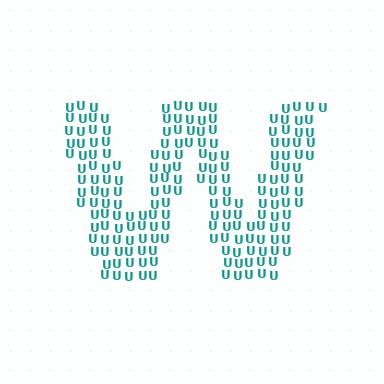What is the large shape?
The large shape is the letter W.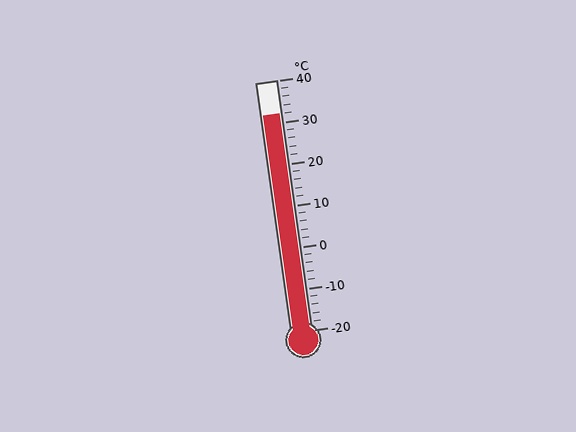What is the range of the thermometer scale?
The thermometer scale ranges from -20°C to 40°C.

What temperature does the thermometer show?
The thermometer shows approximately 32°C.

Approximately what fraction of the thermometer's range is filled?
The thermometer is filled to approximately 85% of its range.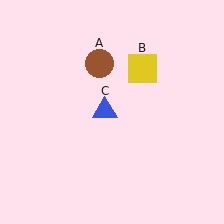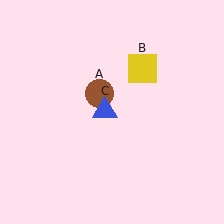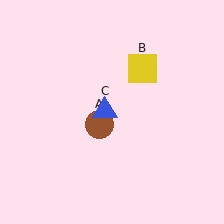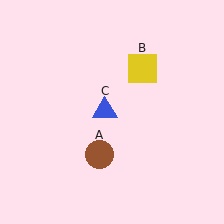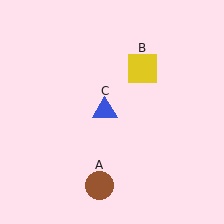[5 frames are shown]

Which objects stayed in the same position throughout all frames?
Yellow square (object B) and blue triangle (object C) remained stationary.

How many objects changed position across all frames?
1 object changed position: brown circle (object A).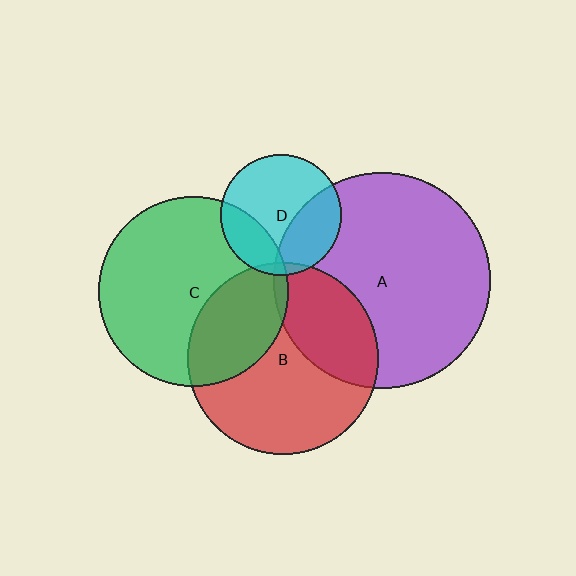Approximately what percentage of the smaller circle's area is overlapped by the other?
Approximately 30%.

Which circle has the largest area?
Circle A (purple).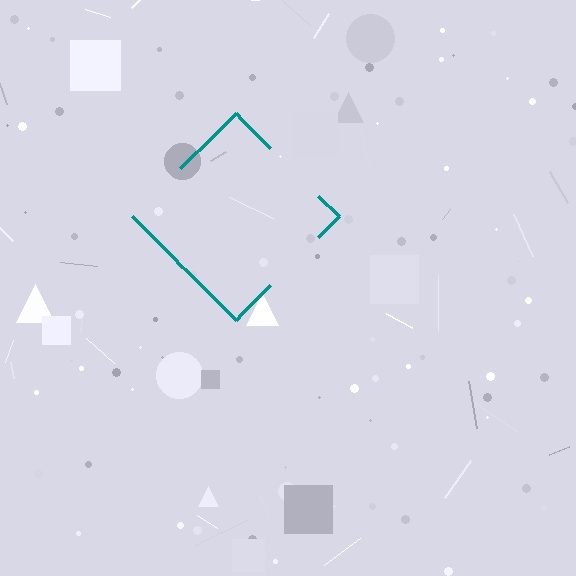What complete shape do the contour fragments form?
The contour fragments form a diamond.